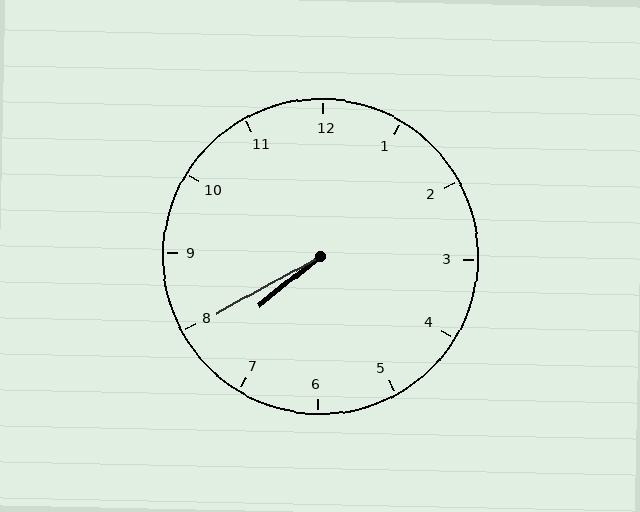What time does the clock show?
7:40.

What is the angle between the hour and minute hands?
Approximately 10 degrees.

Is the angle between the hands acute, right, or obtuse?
It is acute.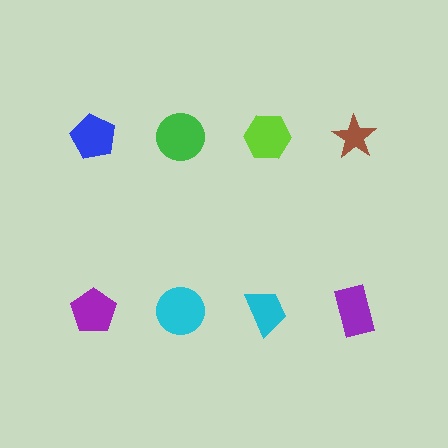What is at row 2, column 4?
A purple rectangle.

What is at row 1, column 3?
A lime hexagon.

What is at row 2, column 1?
A purple pentagon.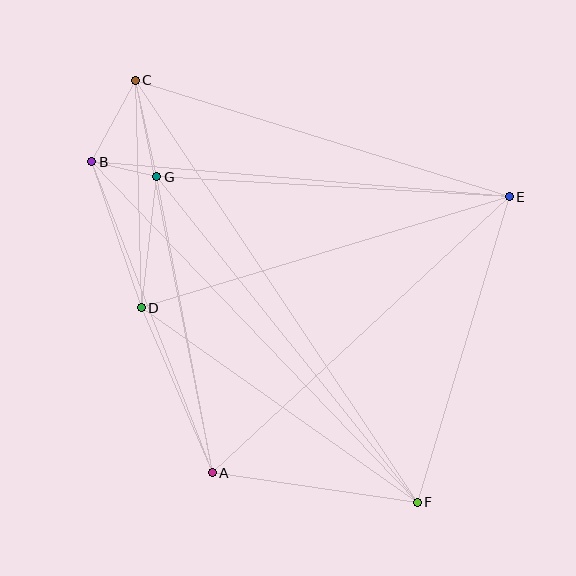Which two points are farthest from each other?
Points C and F are farthest from each other.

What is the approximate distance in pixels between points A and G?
The distance between A and G is approximately 301 pixels.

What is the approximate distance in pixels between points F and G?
The distance between F and G is approximately 417 pixels.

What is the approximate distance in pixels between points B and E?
The distance between B and E is approximately 419 pixels.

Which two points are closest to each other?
Points B and G are closest to each other.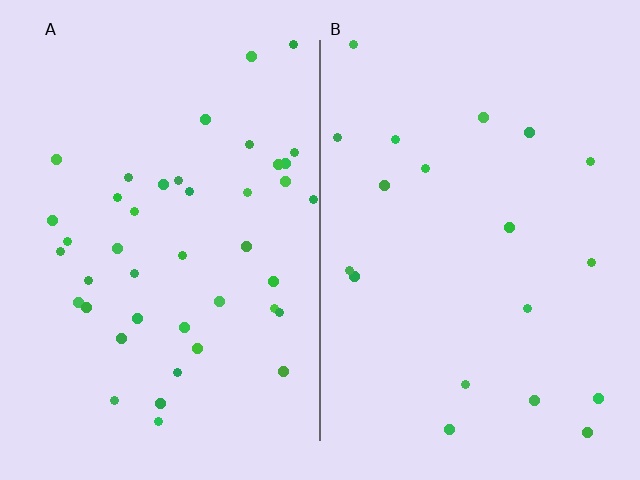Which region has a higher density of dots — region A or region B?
A (the left).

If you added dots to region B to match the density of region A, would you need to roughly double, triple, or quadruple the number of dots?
Approximately double.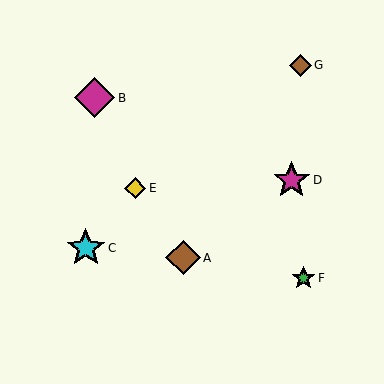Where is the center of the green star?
The center of the green star is at (303, 278).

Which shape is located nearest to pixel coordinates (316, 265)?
The green star (labeled F) at (303, 278) is nearest to that location.